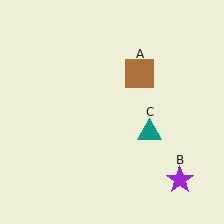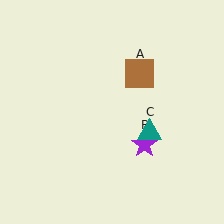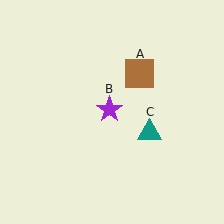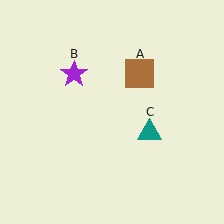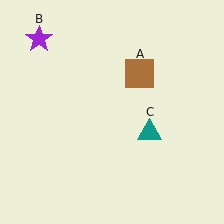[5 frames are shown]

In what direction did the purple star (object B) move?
The purple star (object B) moved up and to the left.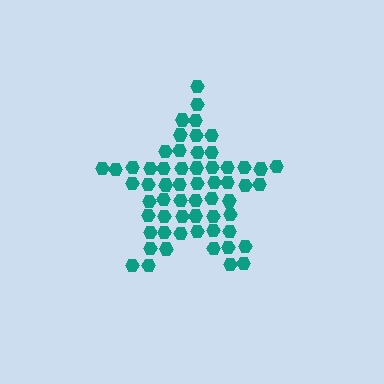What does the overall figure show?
The overall figure shows a star.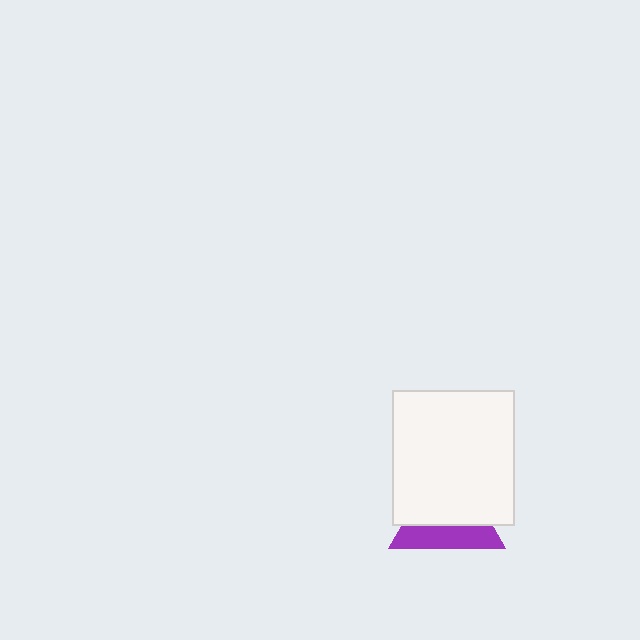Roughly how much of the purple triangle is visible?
A small part of it is visible (roughly 41%).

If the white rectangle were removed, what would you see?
You would see the complete purple triangle.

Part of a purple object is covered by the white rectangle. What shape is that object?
It is a triangle.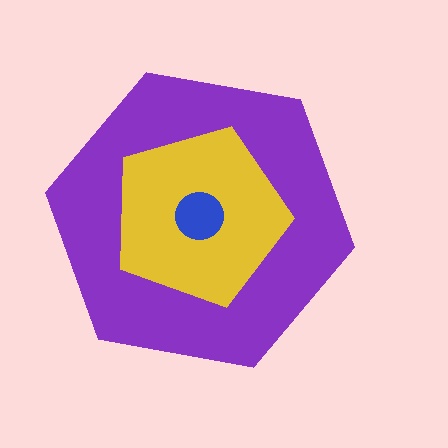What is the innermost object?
The blue circle.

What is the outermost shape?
The purple hexagon.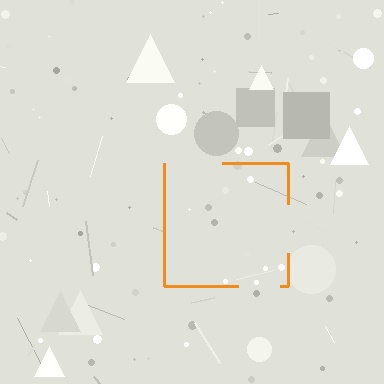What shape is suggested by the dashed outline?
The dashed outline suggests a square.